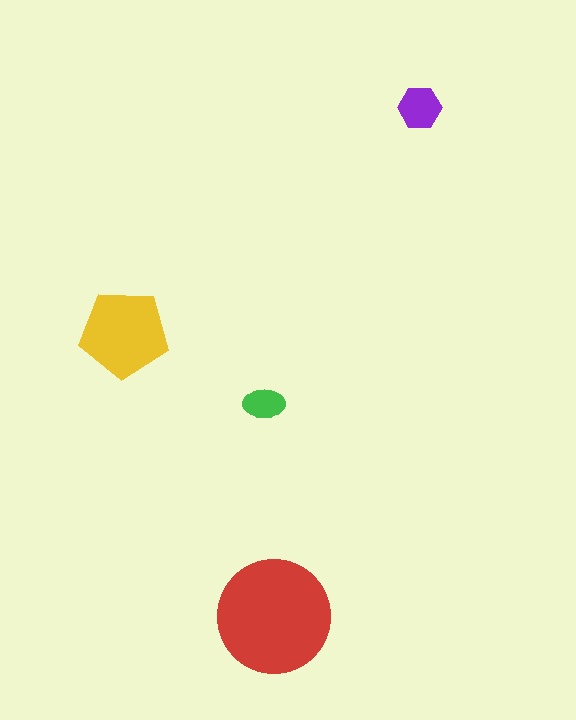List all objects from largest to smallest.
The red circle, the yellow pentagon, the purple hexagon, the green ellipse.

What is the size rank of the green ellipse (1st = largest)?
4th.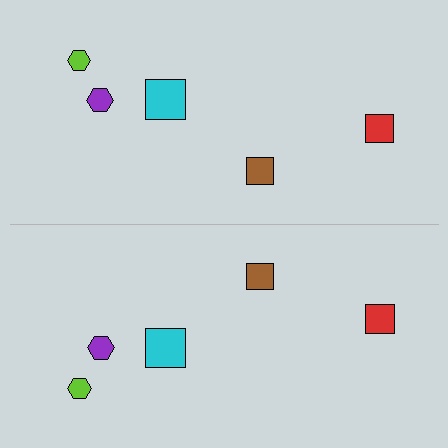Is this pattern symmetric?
Yes, this pattern has bilateral (reflection) symmetry.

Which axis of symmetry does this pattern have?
The pattern has a horizontal axis of symmetry running through the center of the image.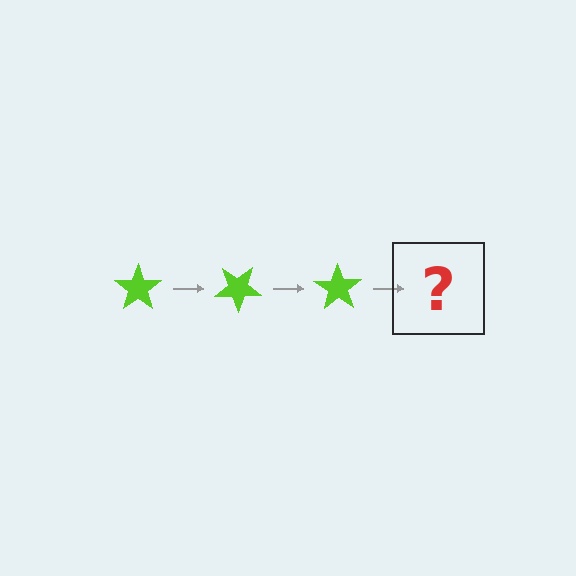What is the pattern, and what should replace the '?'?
The pattern is that the star rotates 35 degrees each step. The '?' should be a lime star rotated 105 degrees.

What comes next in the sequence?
The next element should be a lime star rotated 105 degrees.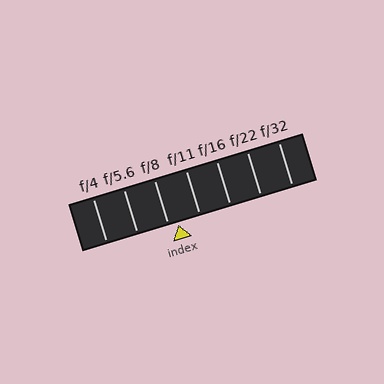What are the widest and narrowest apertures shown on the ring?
The widest aperture shown is f/4 and the narrowest is f/32.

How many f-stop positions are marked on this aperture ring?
There are 7 f-stop positions marked.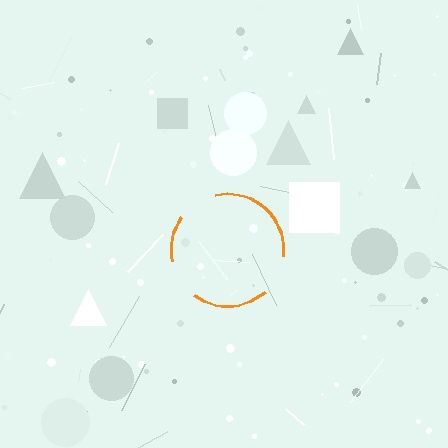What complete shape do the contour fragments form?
The contour fragments form a circle.